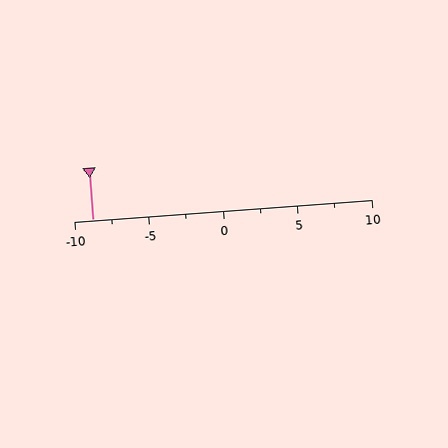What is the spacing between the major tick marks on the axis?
The major ticks are spaced 5 apart.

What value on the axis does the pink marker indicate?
The marker indicates approximately -8.8.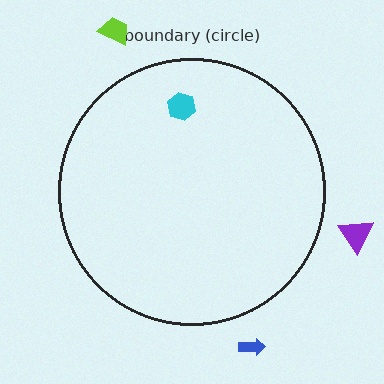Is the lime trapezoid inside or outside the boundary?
Outside.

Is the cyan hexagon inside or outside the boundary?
Inside.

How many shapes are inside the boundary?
1 inside, 3 outside.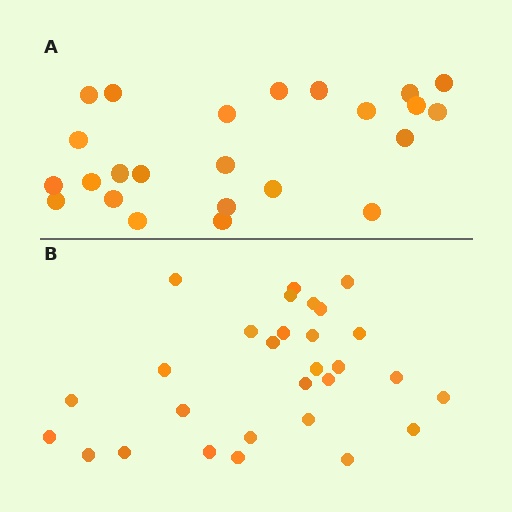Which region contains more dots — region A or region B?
Region B (the bottom region) has more dots.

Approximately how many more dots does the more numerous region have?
Region B has about 5 more dots than region A.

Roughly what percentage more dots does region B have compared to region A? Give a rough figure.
About 20% more.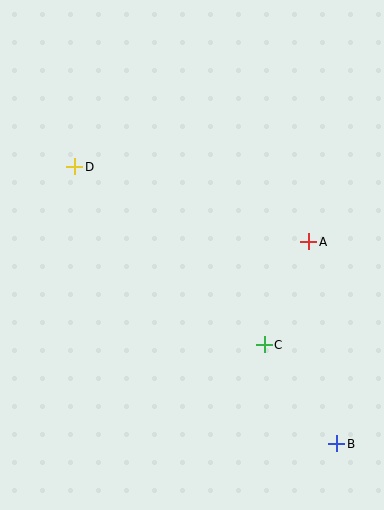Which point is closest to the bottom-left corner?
Point C is closest to the bottom-left corner.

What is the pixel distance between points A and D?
The distance between A and D is 246 pixels.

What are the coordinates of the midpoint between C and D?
The midpoint between C and D is at (170, 256).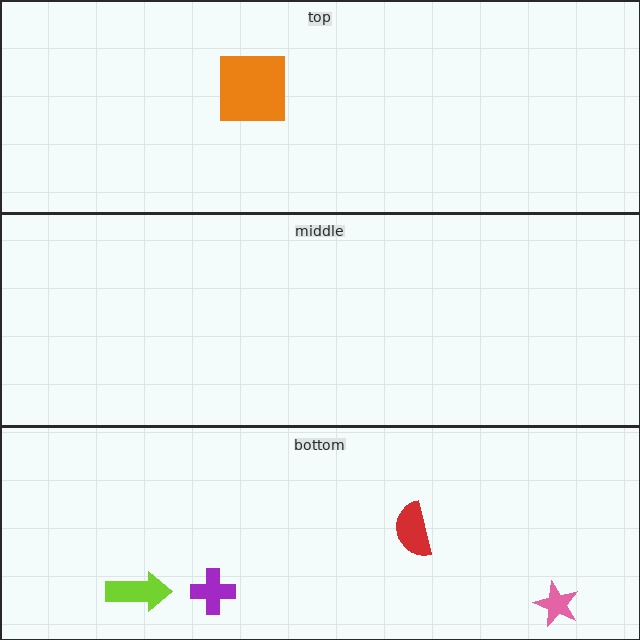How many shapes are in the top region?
1.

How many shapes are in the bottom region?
4.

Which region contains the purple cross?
The bottom region.